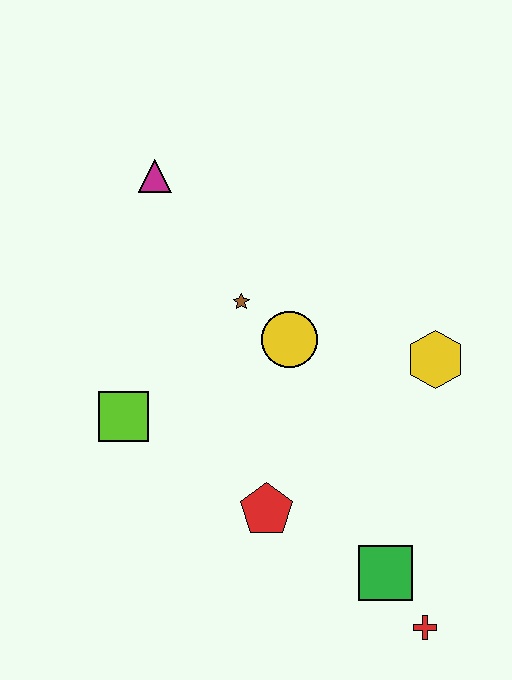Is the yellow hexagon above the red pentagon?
Yes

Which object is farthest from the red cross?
The magenta triangle is farthest from the red cross.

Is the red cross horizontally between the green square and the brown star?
No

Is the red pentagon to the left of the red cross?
Yes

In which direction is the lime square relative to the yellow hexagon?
The lime square is to the left of the yellow hexagon.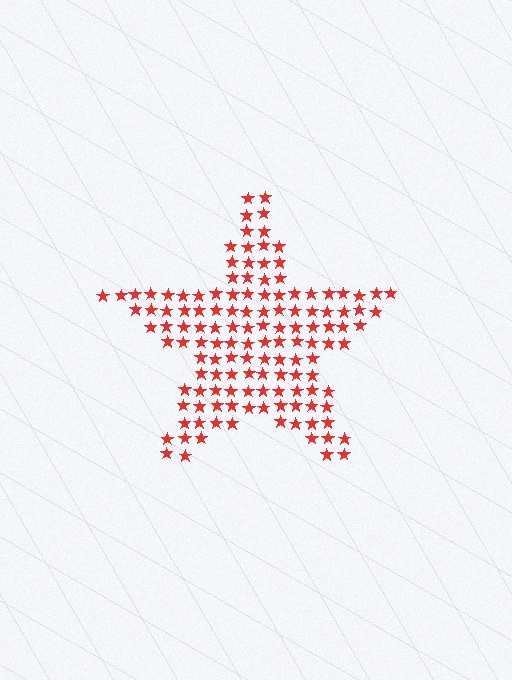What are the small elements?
The small elements are stars.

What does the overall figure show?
The overall figure shows a star.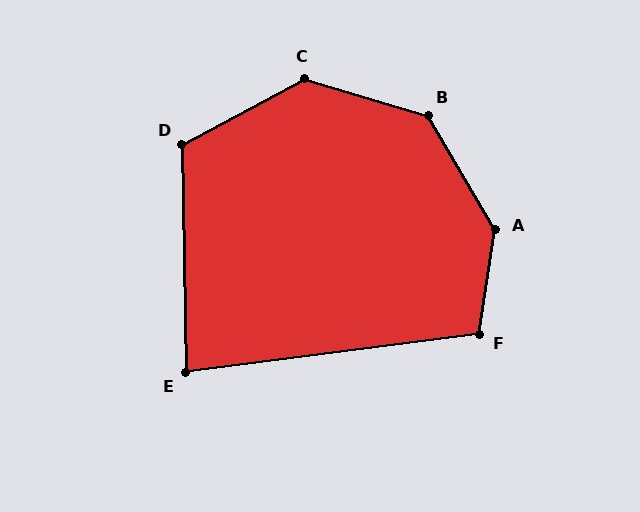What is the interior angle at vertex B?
Approximately 137 degrees (obtuse).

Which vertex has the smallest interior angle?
E, at approximately 84 degrees.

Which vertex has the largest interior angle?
A, at approximately 141 degrees.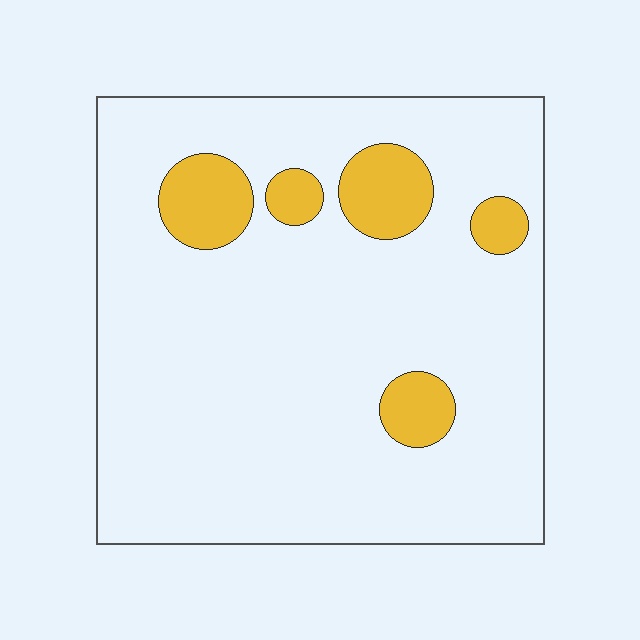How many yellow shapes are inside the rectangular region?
5.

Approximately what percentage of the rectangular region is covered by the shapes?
Approximately 10%.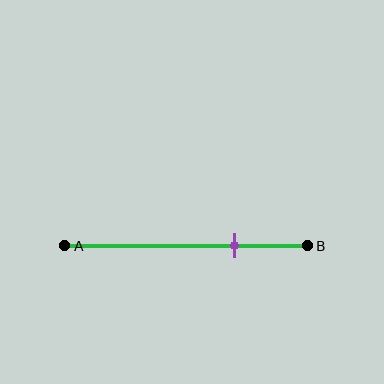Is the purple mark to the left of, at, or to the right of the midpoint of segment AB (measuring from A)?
The purple mark is to the right of the midpoint of segment AB.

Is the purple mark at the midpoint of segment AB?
No, the mark is at about 70% from A, not at the 50% midpoint.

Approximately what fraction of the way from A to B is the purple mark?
The purple mark is approximately 70% of the way from A to B.